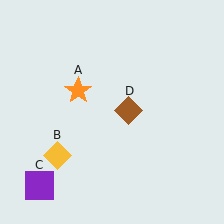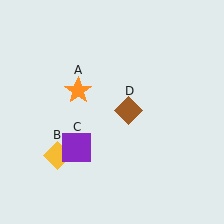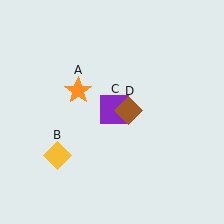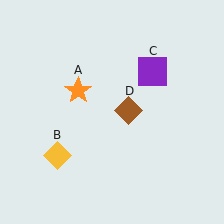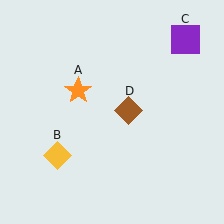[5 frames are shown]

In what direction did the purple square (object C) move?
The purple square (object C) moved up and to the right.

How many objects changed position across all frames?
1 object changed position: purple square (object C).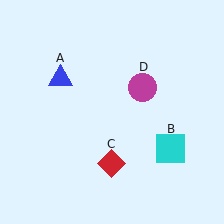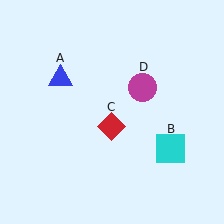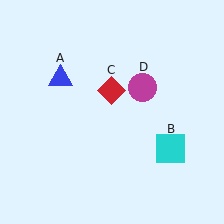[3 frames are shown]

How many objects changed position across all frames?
1 object changed position: red diamond (object C).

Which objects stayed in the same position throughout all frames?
Blue triangle (object A) and cyan square (object B) and magenta circle (object D) remained stationary.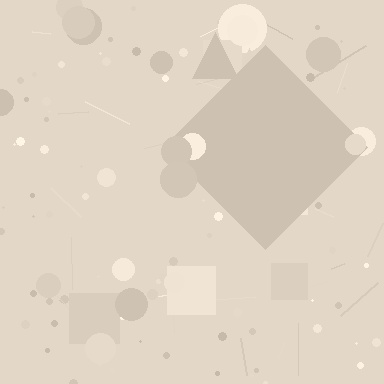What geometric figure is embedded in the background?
A diamond is embedded in the background.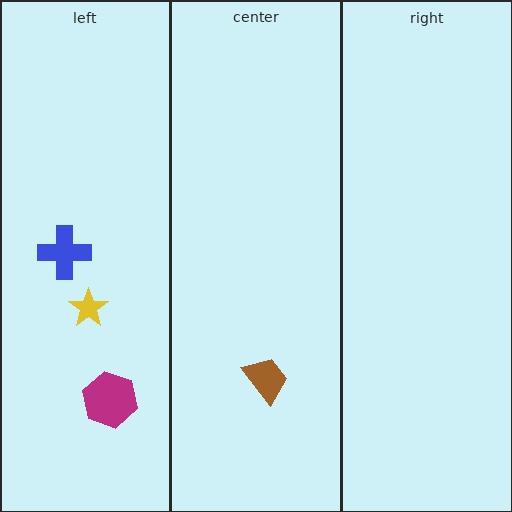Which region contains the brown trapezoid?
The center region.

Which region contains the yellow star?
The left region.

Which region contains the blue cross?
The left region.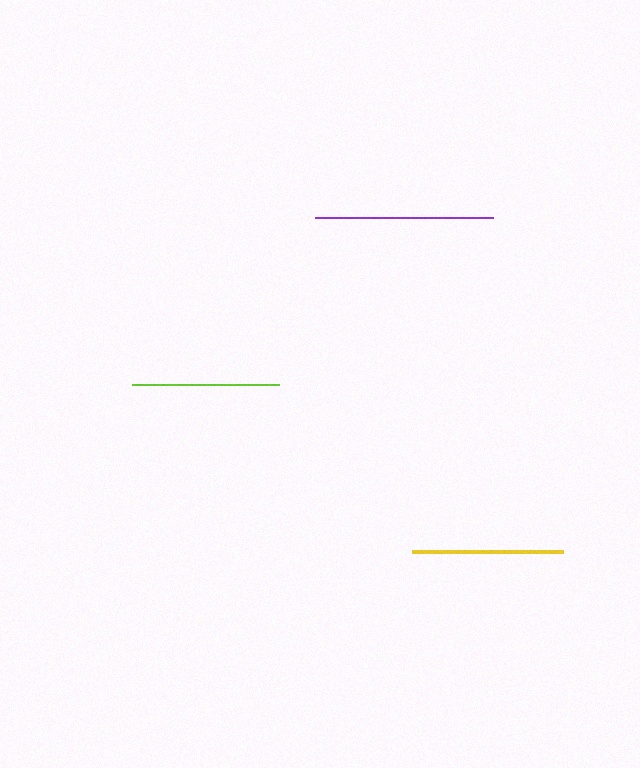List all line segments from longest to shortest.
From longest to shortest: purple, yellow, lime.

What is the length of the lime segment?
The lime segment is approximately 147 pixels long.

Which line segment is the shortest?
The lime line is the shortest at approximately 147 pixels.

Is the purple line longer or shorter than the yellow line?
The purple line is longer than the yellow line.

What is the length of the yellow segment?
The yellow segment is approximately 152 pixels long.